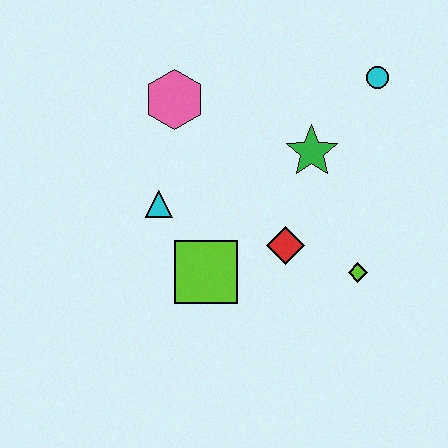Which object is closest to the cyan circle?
The green star is closest to the cyan circle.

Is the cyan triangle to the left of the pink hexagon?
Yes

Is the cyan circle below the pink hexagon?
No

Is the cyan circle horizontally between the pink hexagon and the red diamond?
No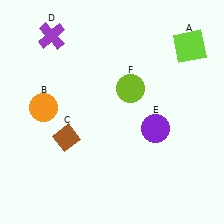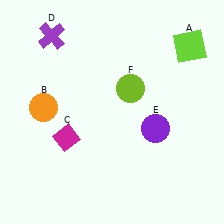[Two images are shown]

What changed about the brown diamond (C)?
In Image 1, C is brown. In Image 2, it changed to magenta.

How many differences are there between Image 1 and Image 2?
There is 1 difference between the two images.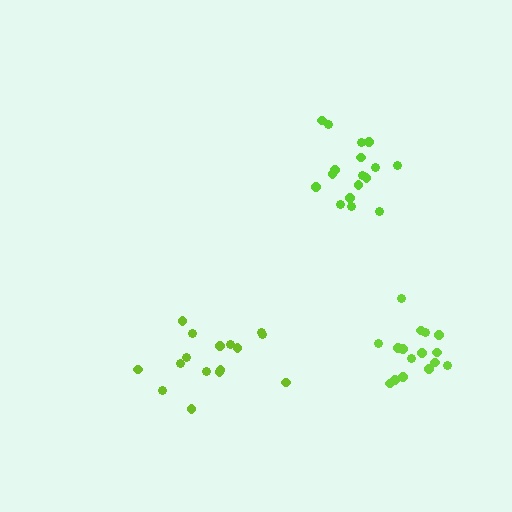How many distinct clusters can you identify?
There are 3 distinct clusters.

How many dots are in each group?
Group 1: 16 dots, Group 2: 17 dots, Group 3: 16 dots (49 total).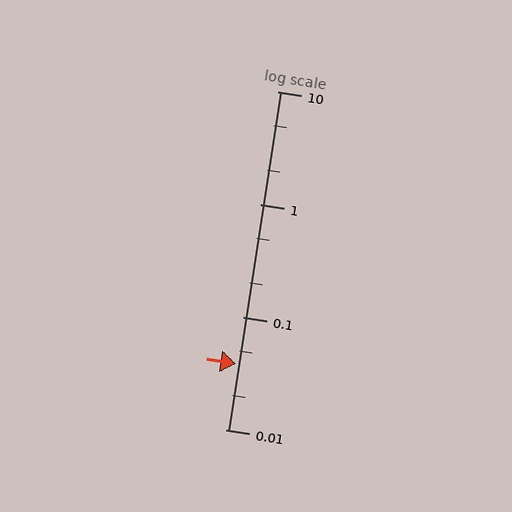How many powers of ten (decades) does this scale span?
The scale spans 3 decades, from 0.01 to 10.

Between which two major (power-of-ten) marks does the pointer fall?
The pointer is between 0.01 and 0.1.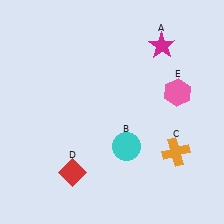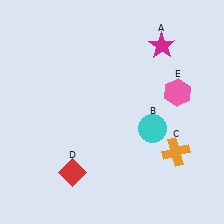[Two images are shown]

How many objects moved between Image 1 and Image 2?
1 object moved between the two images.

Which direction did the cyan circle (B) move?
The cyan circle (B) moved right.